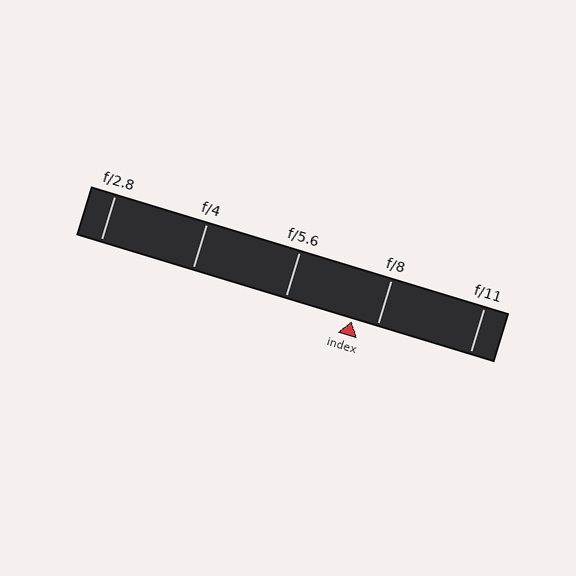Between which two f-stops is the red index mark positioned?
The index mark is between f/5.6 and f/8.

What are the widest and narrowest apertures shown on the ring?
The widest aperture shown is f/2.8 and the narrowest is f/11.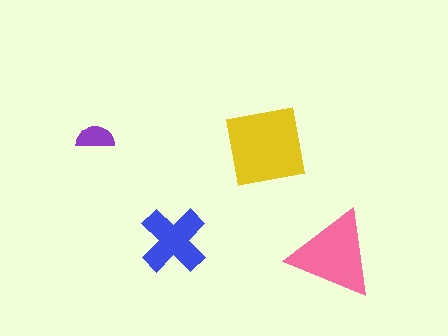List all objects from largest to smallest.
The yellow square, the pink triangle, the blue cross, the purple semicircle.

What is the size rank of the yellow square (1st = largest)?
1st.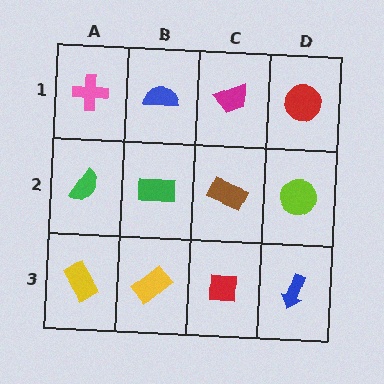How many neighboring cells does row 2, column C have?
4.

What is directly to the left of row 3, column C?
A yellow rectangle.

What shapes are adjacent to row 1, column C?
A brown rectangle (row 2, column C), a blue semicircle (row 1, column B), a red circle (row 1, column D).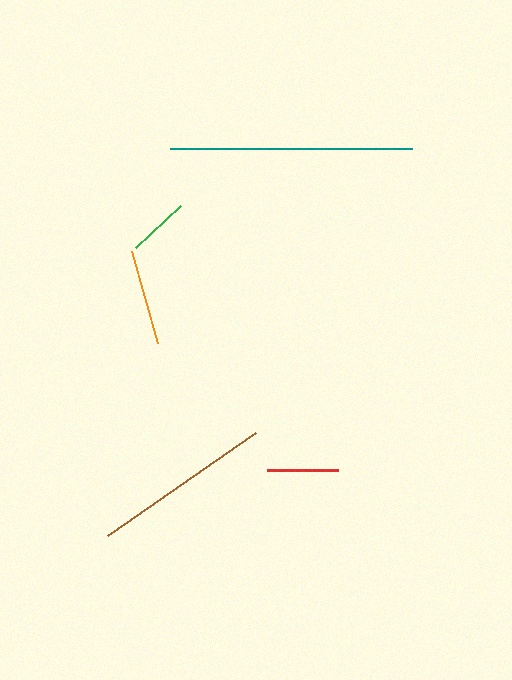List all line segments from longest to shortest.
From longest to shortest: teal, brown, orange, red, green.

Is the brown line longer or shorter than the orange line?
The brown line is longer than the orange line.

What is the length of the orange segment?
The orange segment is approximately 96 pixels long.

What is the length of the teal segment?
The teal segment is approximately 242 pixels long.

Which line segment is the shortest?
The green line is the shortest at approximately 61 pixels.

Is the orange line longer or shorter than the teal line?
The teal line is longer than the orange line.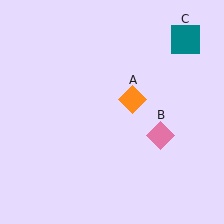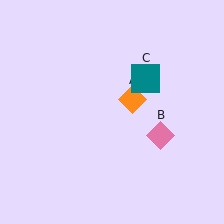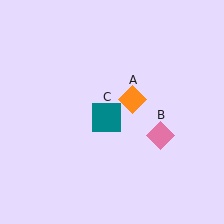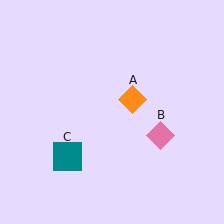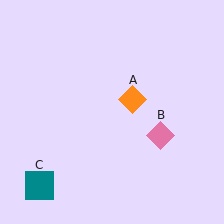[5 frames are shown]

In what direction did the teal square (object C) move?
The teal square (object C) moved down and to the left.